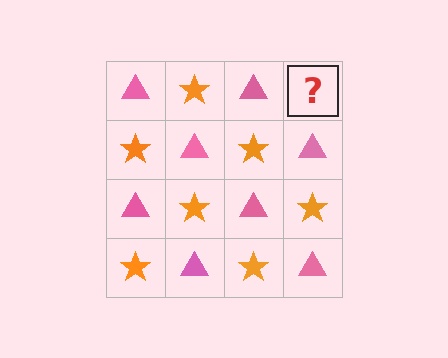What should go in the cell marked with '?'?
The missing cell should contain an orange star.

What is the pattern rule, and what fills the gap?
The rule is that it alternates pink triangle and orange star in a checkerboard pattern. The gap should be filled with an orange star.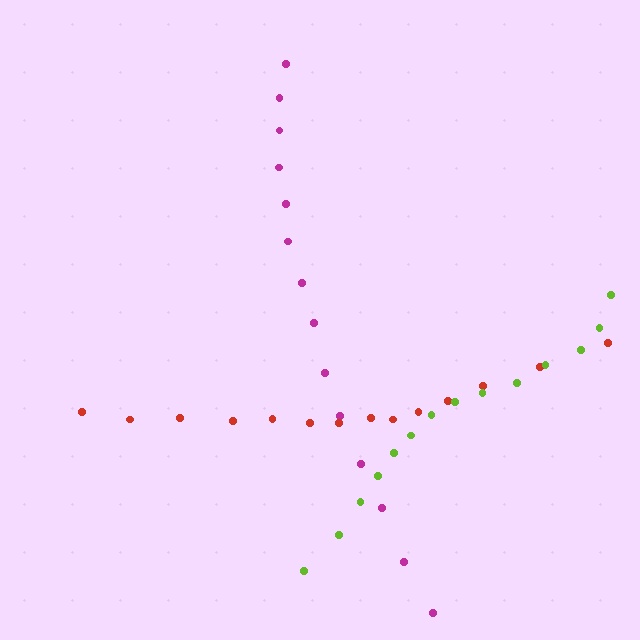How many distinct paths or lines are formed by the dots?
There are 3 distinct paths.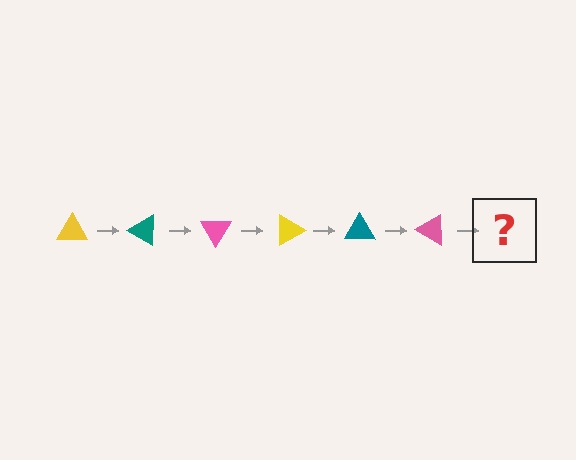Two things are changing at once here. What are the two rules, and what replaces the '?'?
The two rules are that it rotates 30 degrees each step and the color cycles through yellow, teal, and pink. The '?' should be a yellow triangle, rotated 180 degrees from the start.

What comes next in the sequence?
The next element should be a yellow triangle, rotated 180 degrees from the start.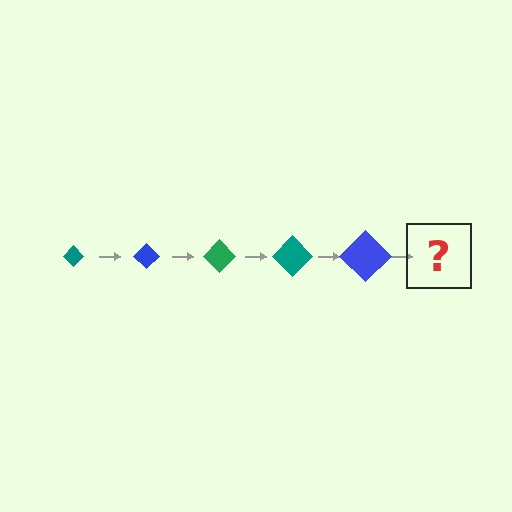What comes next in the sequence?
The next element should be a green diamond, larger than the previous one.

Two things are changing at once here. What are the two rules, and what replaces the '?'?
The two rules are that the diamond grows larger each step and the color cycles through teal, blue, and green. The '?' should be a green diamond, larger than the previous one.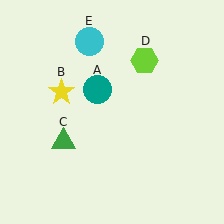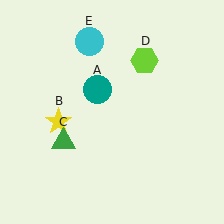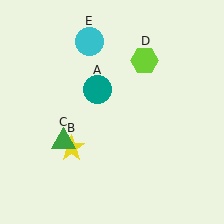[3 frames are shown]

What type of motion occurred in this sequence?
The yellow star (object B) rotated counterclockwise around the center of the scene.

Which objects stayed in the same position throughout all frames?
Teal circle (object A) and green triangle (object C) and lime hexagon (object D) and cyan circle (object E) remained stationary.